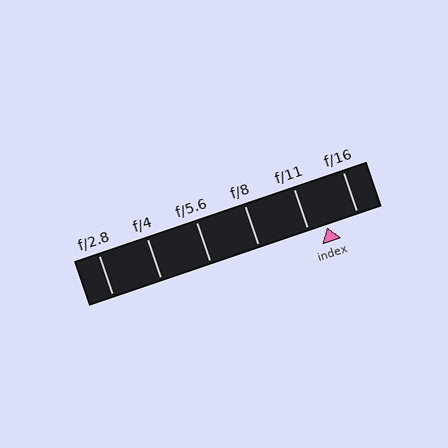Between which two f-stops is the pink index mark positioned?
The index mark is between f/11 and f/16.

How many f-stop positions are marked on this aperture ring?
There are 6 f-stop positions marked.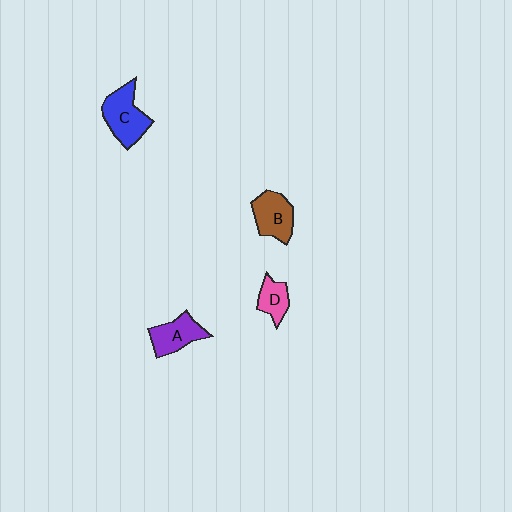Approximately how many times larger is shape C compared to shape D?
Approximately 1.8 times.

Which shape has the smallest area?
Shape D (pink).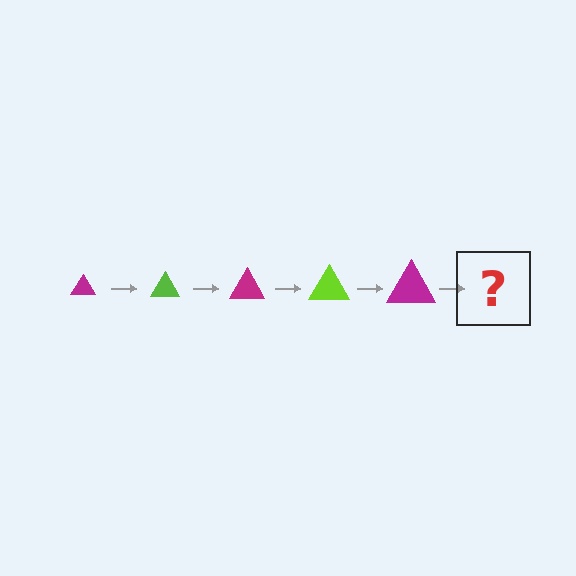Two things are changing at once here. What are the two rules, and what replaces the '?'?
The two rules are that the triangle grows larger each step and the color cycles through magenta and lime. The '?' should be a lime triangle, larger than the previous one.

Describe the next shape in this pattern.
It should be a lime triangle, larger than the previous one.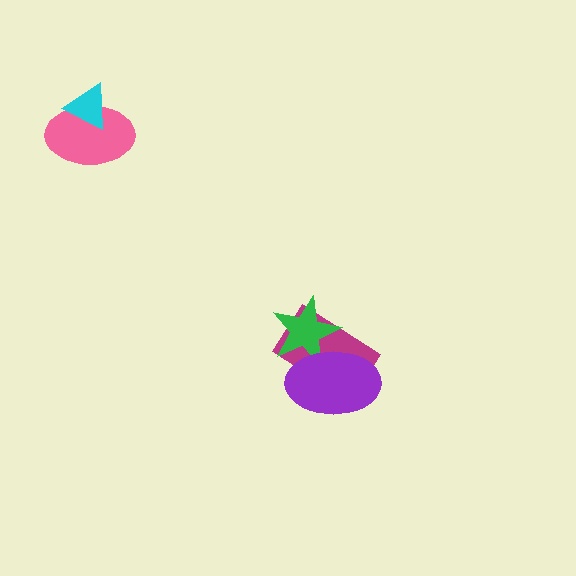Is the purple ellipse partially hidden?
No, no other shape covers it.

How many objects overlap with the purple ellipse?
2 objects overlap with the purple ellipse.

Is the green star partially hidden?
Yes, it is partially covered by another shape.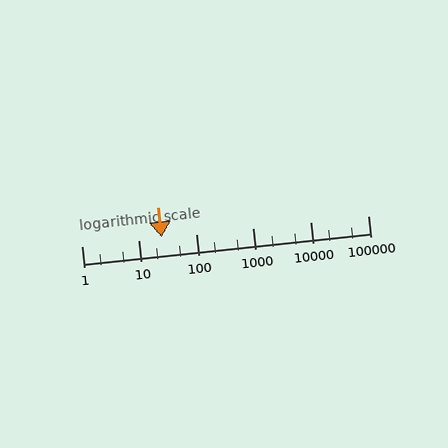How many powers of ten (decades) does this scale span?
The scale spans 5 decades, from 1 to 100000.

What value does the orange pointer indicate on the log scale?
The pointer indicates approximately 25.